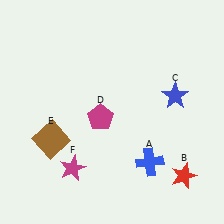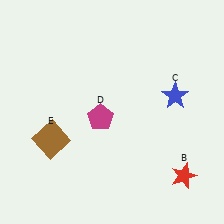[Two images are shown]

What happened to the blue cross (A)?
The blue cross (A) was removed in Image 2. It was in the bottom-right area of Image 1.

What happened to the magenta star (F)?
The magenta star (F) was removed in Image 2. It was in the bottom-left area of Image 1.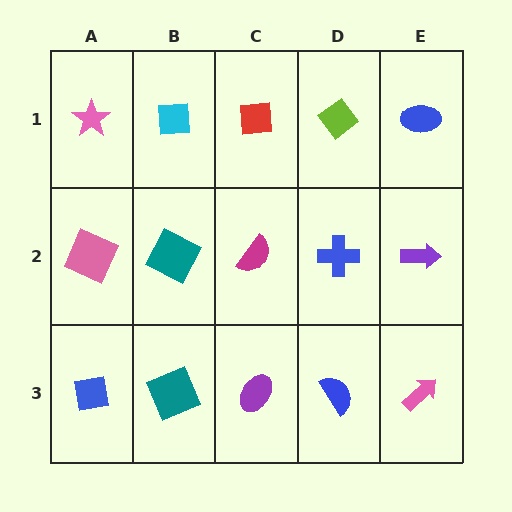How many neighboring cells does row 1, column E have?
2.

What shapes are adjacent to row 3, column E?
A purple arrow (row 2, column E), a blue semicircle (row 3, column D).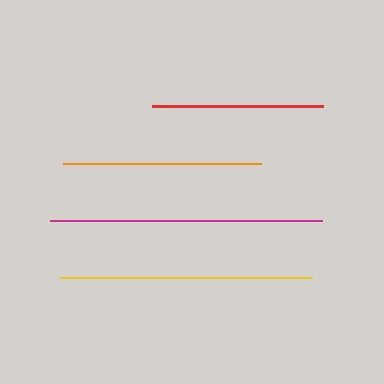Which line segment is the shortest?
The red line is the shortest at approximately 172 pixels.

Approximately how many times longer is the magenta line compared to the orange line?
The magenta line is approximately 1.4 times the length of the orange line.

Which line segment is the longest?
The magenta line is the longest at approximately 272 pixels.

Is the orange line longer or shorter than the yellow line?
The yellow line is longer than the orange line.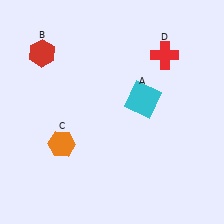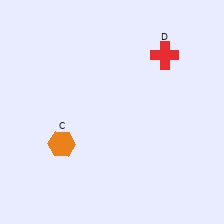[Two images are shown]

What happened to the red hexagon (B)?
The red hexagon (B) was removed in Image 2. It was in the top-left area of Image 1.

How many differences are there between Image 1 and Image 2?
There are 2 differences between the two images.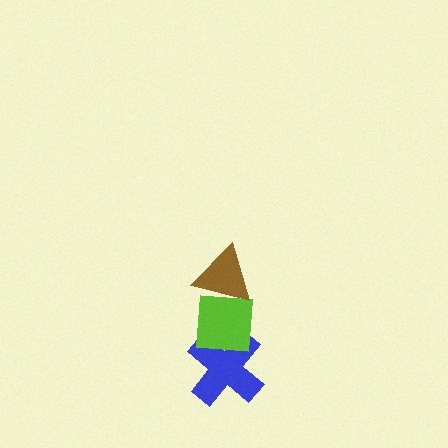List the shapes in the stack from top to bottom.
From top to bottom: the brown triangle, the lime square, the blue cross.